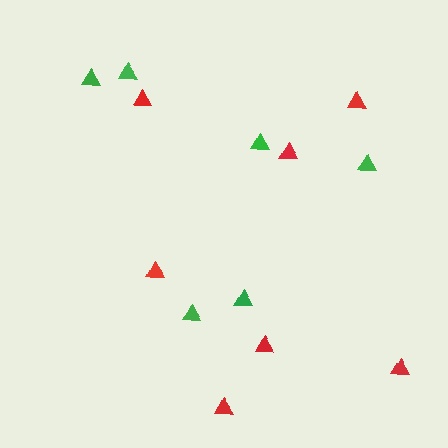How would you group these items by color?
There are 2 groups: one group of red triangles (7) and one group of green triangles (6).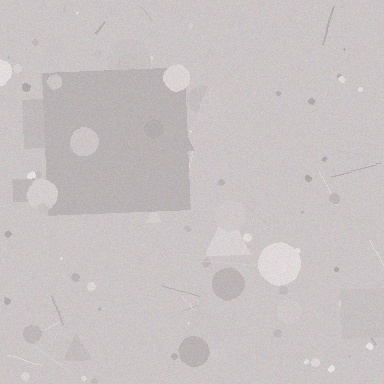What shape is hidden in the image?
A square is hidden in the image.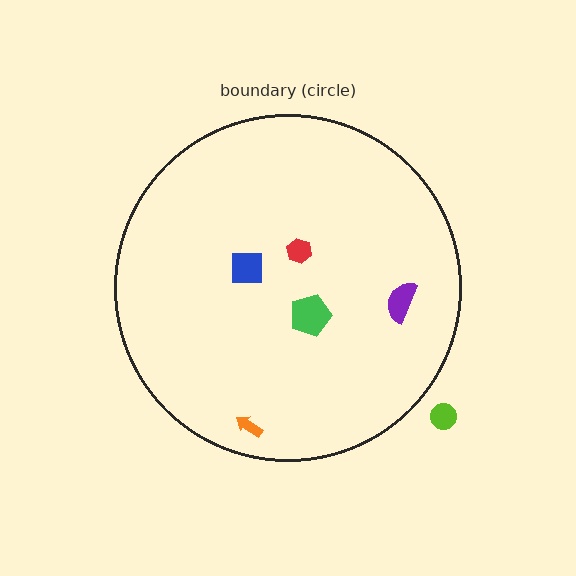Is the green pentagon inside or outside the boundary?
Inside.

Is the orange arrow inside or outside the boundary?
Inside.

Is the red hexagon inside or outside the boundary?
Inside.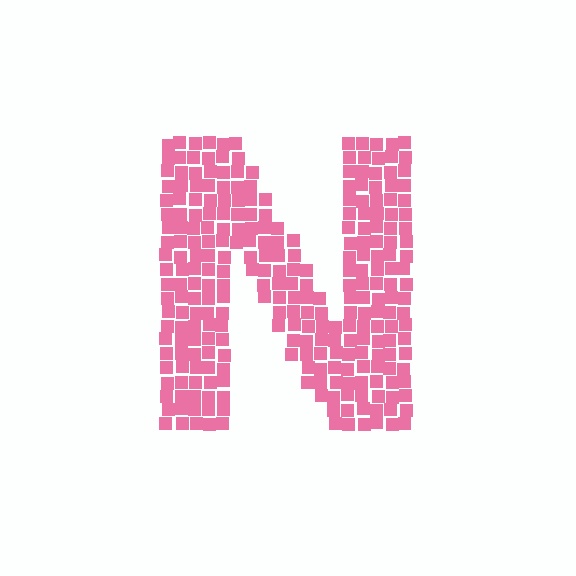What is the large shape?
The large shape is the letter N.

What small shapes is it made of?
It is made of small squares.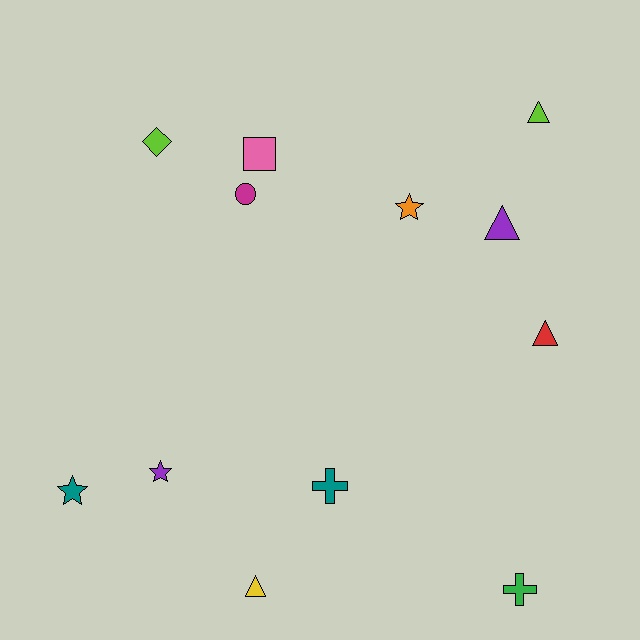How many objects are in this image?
There are 12 objects.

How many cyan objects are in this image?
There are no cyan objects.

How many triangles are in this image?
There are 4 triangles.